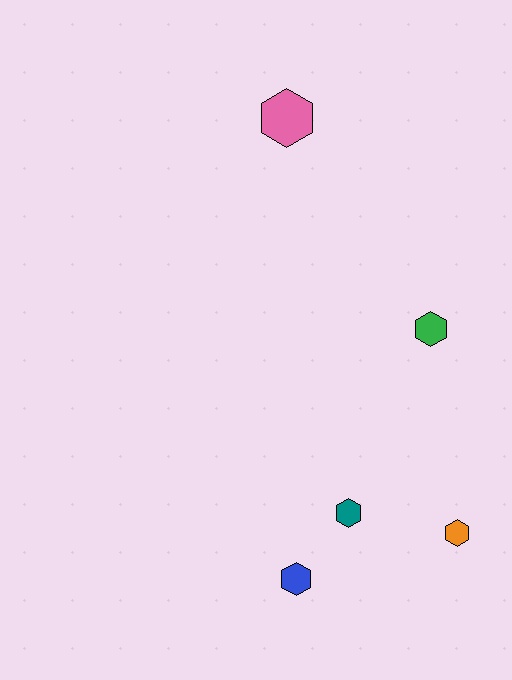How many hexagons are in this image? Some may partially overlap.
There are 5 hexagons.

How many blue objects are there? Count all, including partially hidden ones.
There is 1 blue object.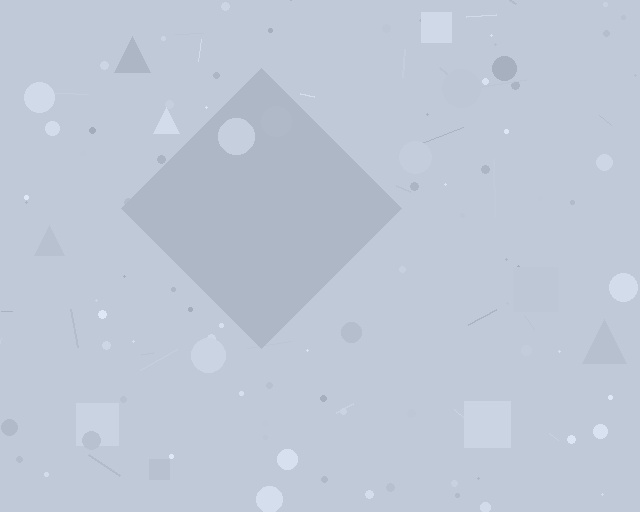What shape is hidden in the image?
A diamond is hidden in the image.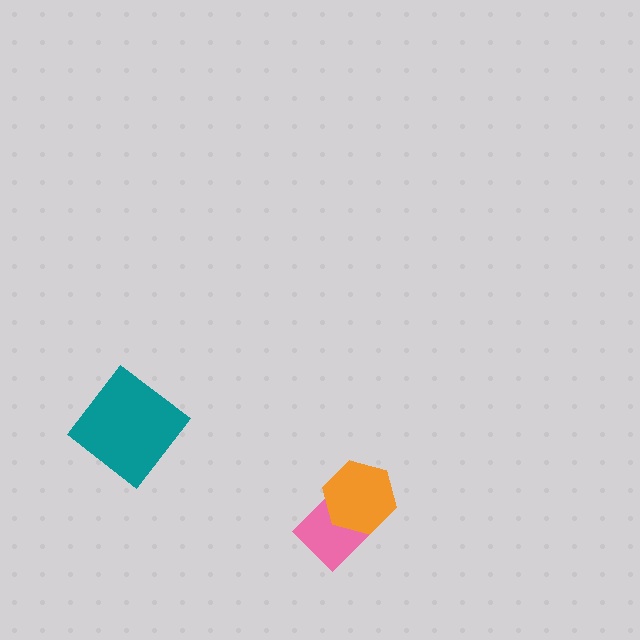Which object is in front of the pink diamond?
The orange hexagon is in front of the pink diamond.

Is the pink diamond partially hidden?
Yes, it is partially covered by another shape.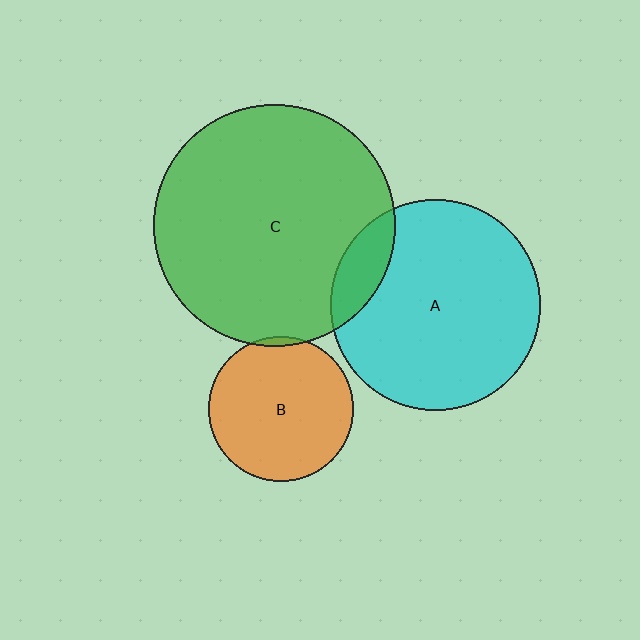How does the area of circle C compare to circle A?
Approximately 1.3 times.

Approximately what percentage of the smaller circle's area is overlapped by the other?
Approximately 5%.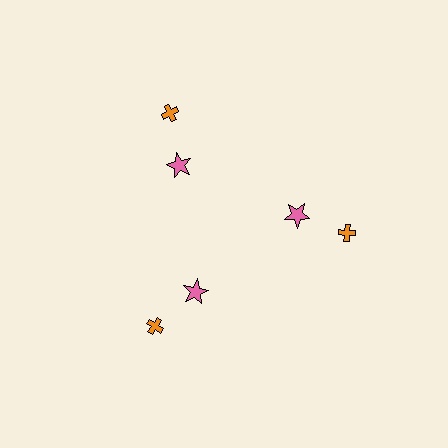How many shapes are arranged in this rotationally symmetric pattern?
There are 6 shapes, arranged in 3 groups of 2.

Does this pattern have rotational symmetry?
Yes, this pattern has 3-fold rotational symmetry. It looks the same after rotating 120 degrees around the center.